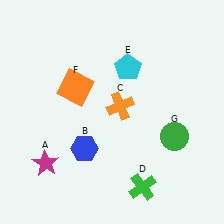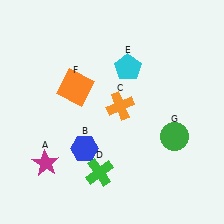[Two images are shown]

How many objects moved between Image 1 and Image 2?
1 object moved between the two images.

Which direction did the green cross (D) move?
The green cross (D) moved left.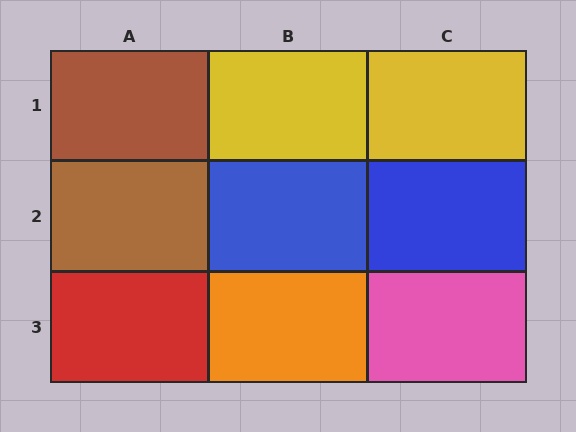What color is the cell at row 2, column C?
Blue.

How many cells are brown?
2 cells are brown.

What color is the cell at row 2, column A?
Brown.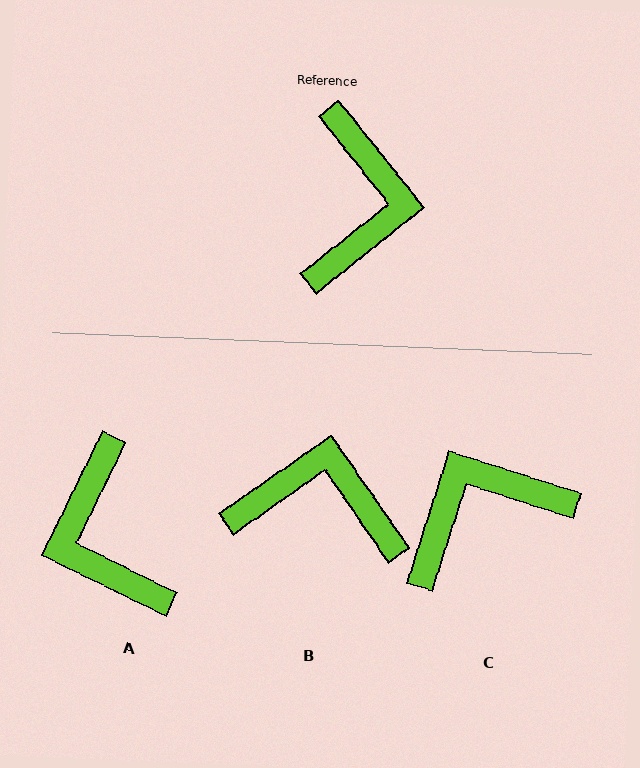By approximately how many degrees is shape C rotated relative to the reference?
Approximately 124 degrees counter-clockwise.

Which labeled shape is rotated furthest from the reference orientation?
A, about 155 degrees away.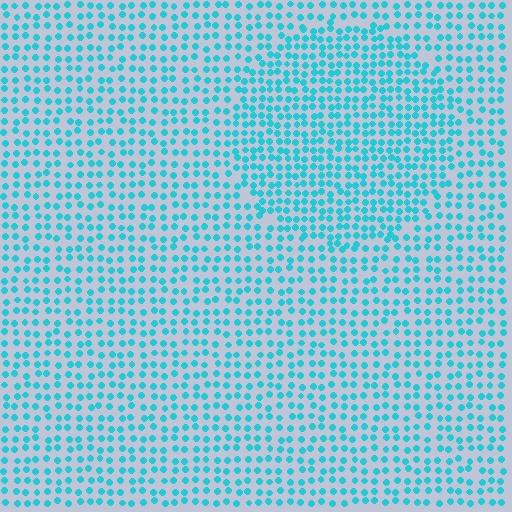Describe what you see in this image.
The image contains small cyan elements arranged at two different densities. A circle-shaped region is visible where the elements are more densely packed than the surrounding area.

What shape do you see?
I see a circle.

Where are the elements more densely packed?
The elements are more densely packed inside the circle boundary.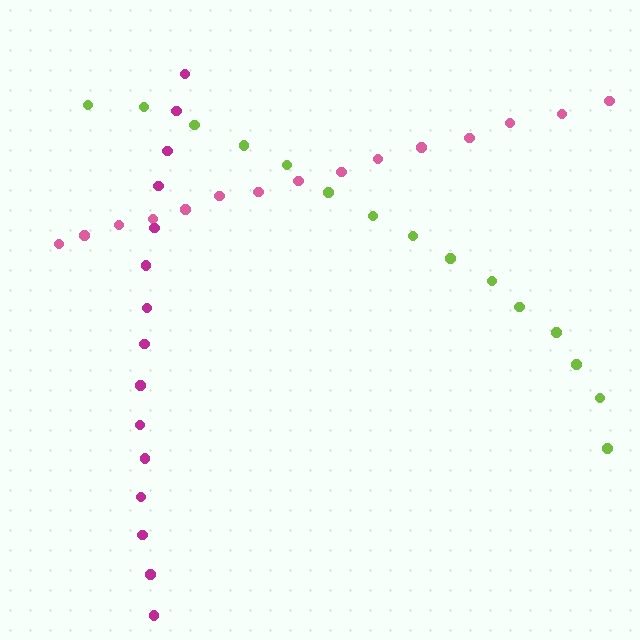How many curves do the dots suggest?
There are 3 distinct paths.